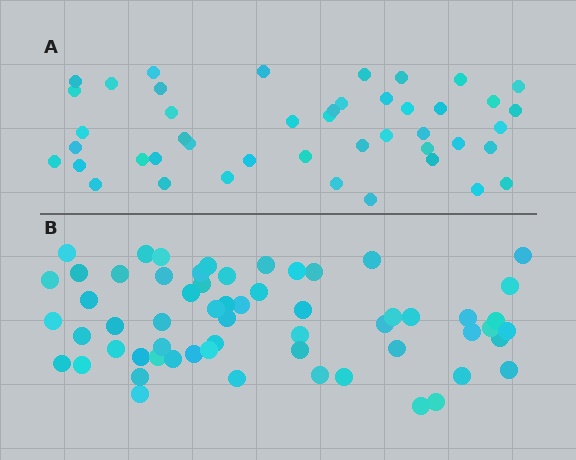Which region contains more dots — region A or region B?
Region B (the bottom region) has more dots.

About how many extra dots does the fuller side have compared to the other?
Region B has approximately 15 more dots than region A.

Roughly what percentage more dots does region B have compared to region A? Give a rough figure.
About 35% more.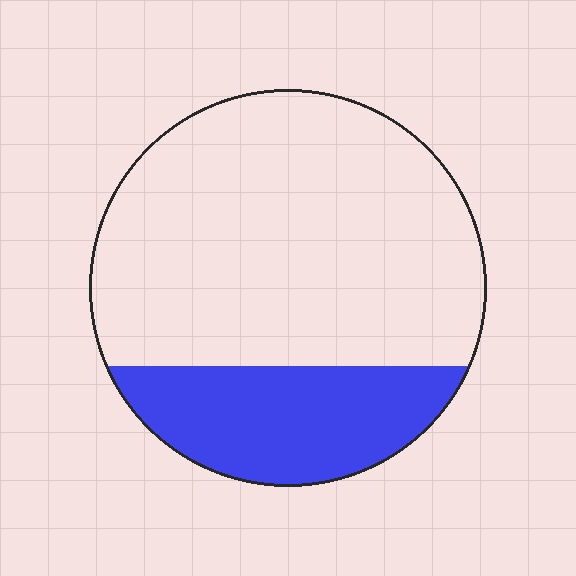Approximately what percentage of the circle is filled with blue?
Approximately 25%.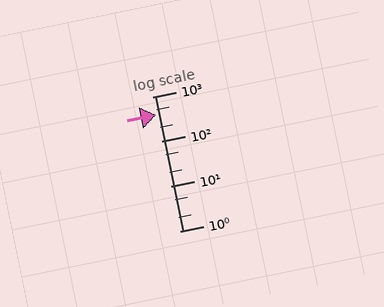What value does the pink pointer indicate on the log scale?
The pointer indicates approximately 390.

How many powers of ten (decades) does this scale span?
The scale spans 3 decades, from 1 to 1000.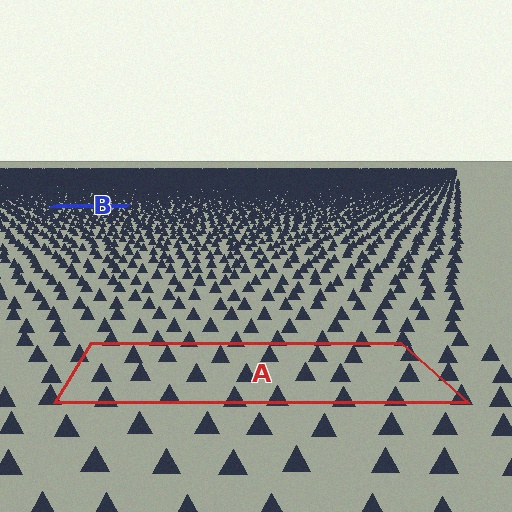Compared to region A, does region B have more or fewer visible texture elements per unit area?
Region B has more texture elements per unit area — they are packed more densely because it is farther away.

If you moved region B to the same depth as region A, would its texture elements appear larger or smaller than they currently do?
They would appear larger. At a closer depth, the same texture elements are projected at a bigger on-screen size.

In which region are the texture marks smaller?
The texture marks are smaller in region B, because it is farther away.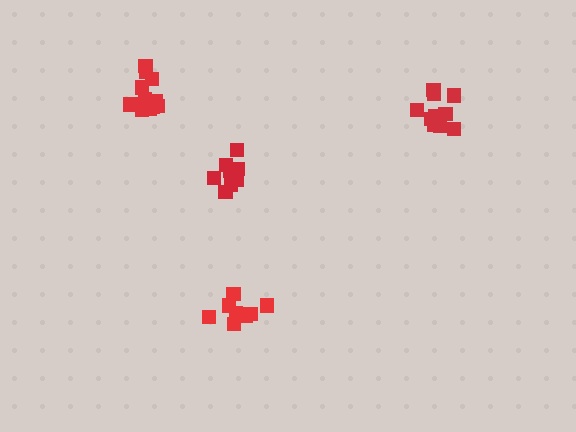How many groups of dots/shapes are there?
There are 4 groups.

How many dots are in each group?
Group 1: 14 dots, Group 2: 8 dots, Group 3: 9 dots, Group 4: 10 dots (41 total).